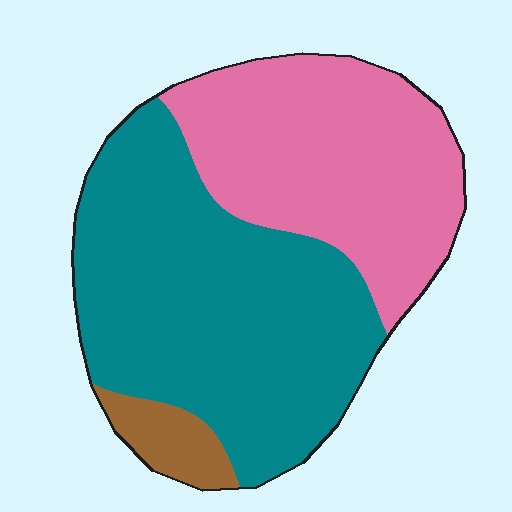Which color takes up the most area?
Teal, at roughly 55%.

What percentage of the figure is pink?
Pink covers roughly 40% of the figure.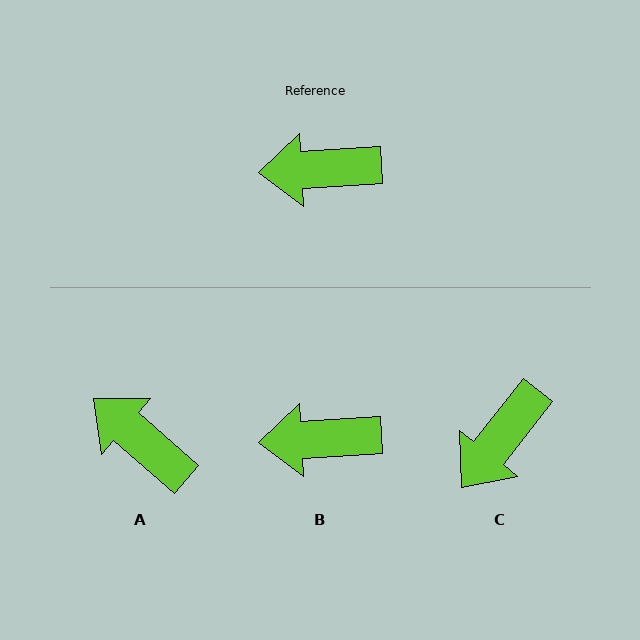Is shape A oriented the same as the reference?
No, it is off by about 44 degrees.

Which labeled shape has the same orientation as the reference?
B.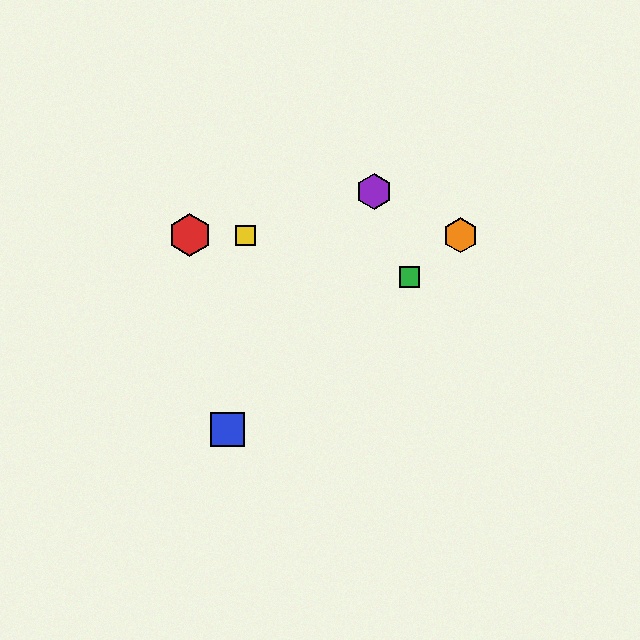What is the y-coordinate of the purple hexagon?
The purple hexagon is at y≈191.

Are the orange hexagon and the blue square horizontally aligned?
No, the orange hexagon is at y≈235 and the blue square is at y≈430.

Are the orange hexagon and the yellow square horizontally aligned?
Yes, both are at y≈235.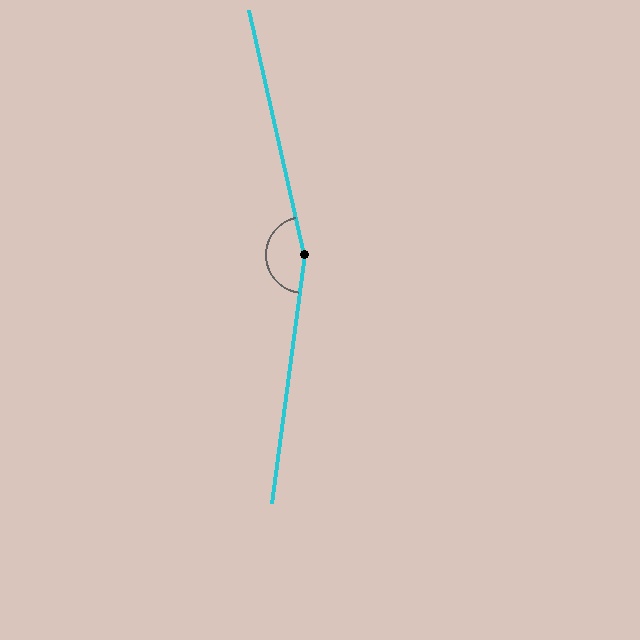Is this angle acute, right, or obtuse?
It is obtuse.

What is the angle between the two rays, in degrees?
Approximately 160 degrees.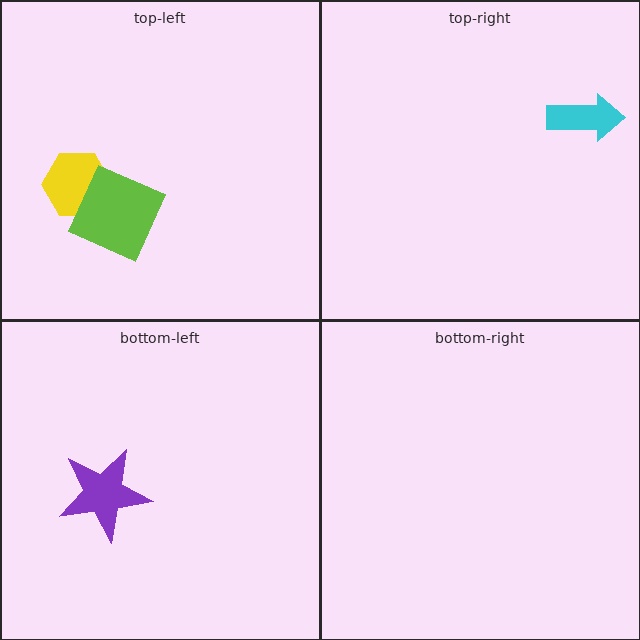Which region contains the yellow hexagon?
The top-left region.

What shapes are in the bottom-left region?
The purple star.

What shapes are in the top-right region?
The cyan arrow.